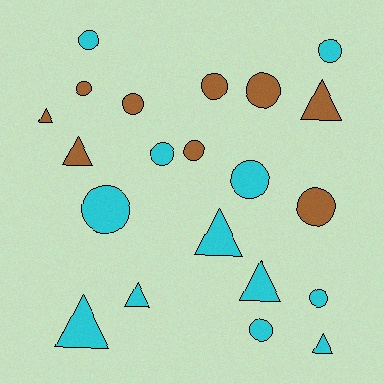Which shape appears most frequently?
Circle, with 13 objects.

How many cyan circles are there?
There are 7 cyan circles.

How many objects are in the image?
There are 21 objects.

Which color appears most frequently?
Cyan, with 12 objects.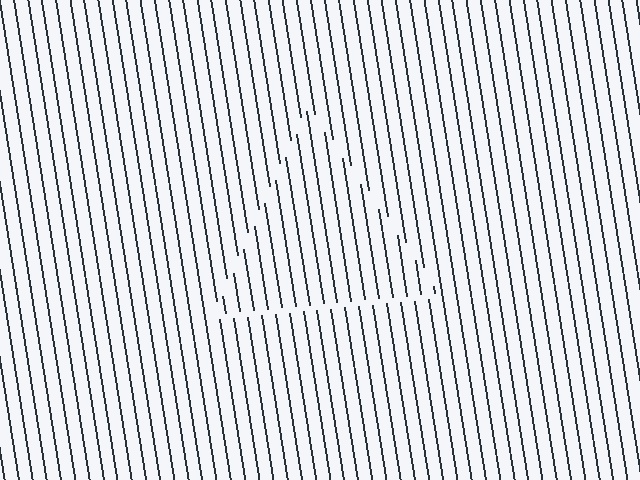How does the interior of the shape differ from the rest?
The interior of the shape contains the same grating, shifted by half a period — the contour is defined by the phase discontinuity where line-ends from the inner and outer gratings abut.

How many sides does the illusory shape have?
3 sides — the line-ends trace a triangle.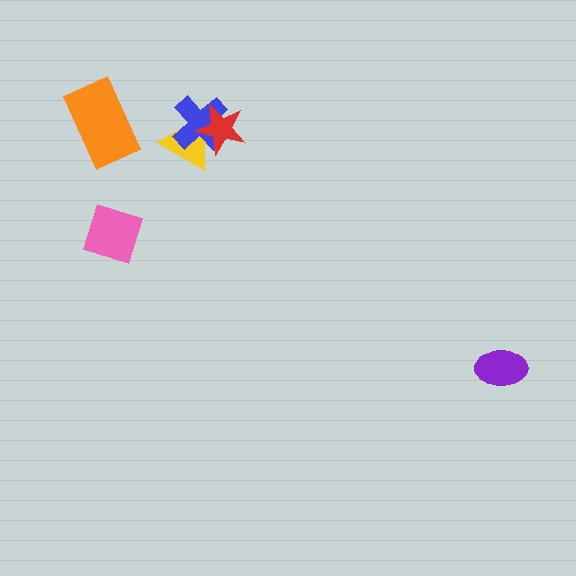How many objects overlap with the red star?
2 objects overlap with the red star.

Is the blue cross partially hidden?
Yes, it is partially covered by another shape.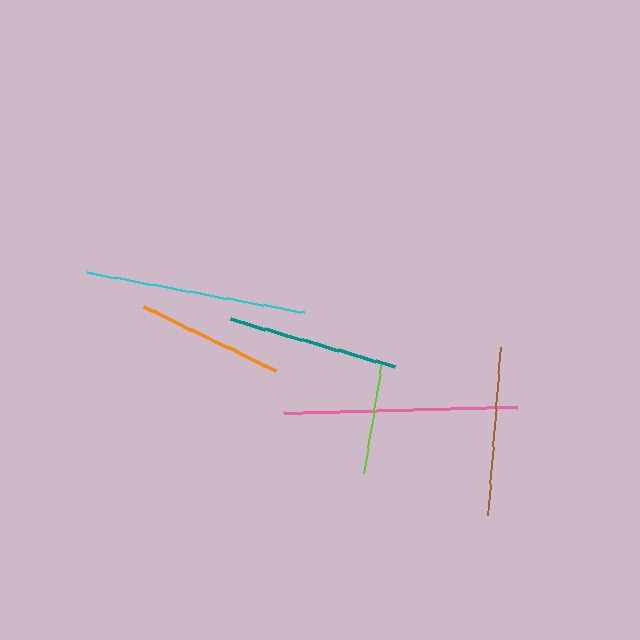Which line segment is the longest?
The pink line is the longest at approximately 234 pixels.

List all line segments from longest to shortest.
From longest to shortest: pink, cyan, teal, brown, orange, lime.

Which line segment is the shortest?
The lime line is the shortest at approximately 112 pixels.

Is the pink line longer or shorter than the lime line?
The pink line is longer than the lime line.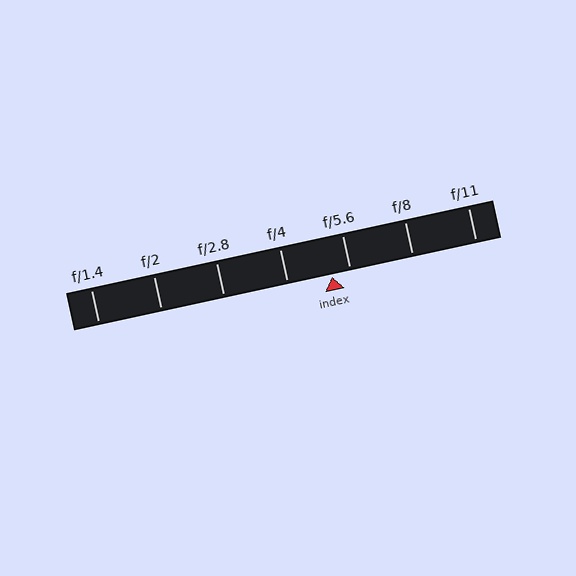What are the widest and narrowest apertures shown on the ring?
The widest aperture shown is f/1.4 and the narrowest is f/11.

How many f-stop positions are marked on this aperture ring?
There are 7 f-stop positions marked.